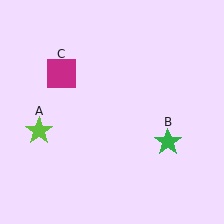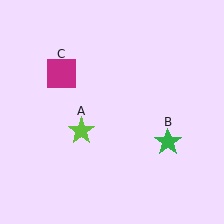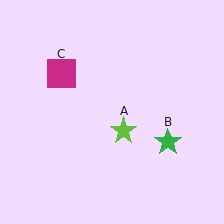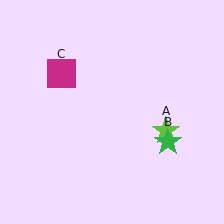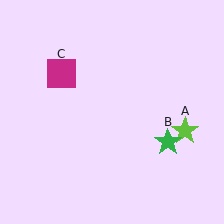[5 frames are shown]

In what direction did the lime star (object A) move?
The lime star (object A) moved right.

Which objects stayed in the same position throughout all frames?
Green star (object B) and magenta square (object C) remained stationary.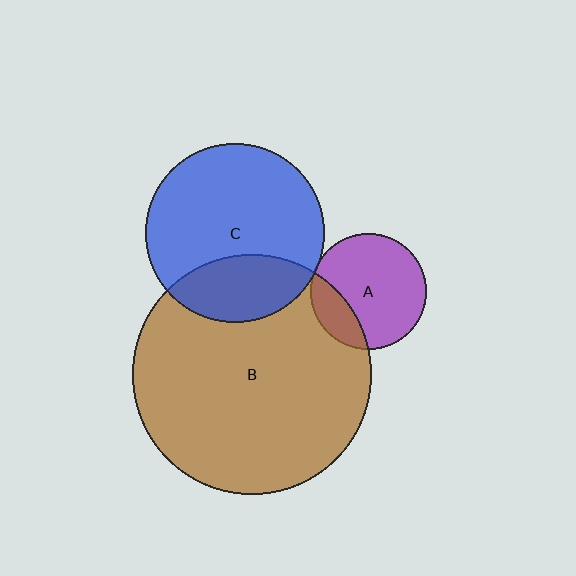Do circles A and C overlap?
Yes.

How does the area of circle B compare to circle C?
Approximately 1.8 times.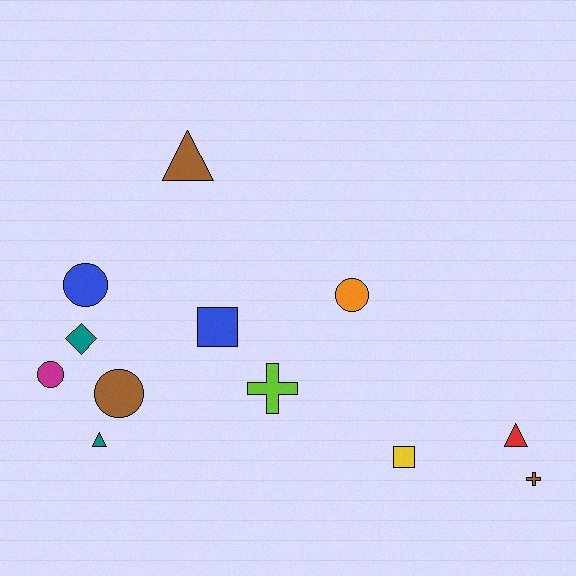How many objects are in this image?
There are 12 objects.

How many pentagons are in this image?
There are no pentagons.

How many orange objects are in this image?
There is 1 orange object.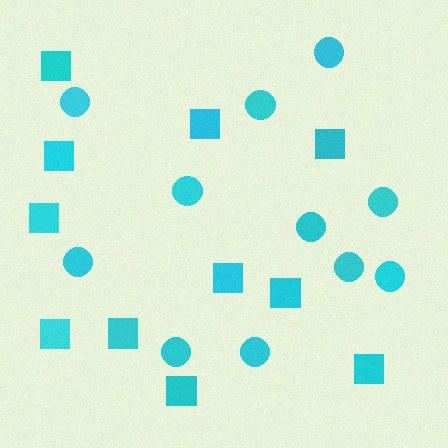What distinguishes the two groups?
There are 2 groups: one group of circles (11) and one group of squares (11).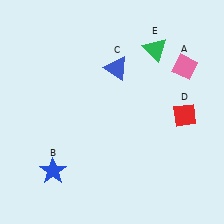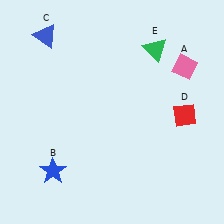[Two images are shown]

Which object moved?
The blue triangle (C) moved left.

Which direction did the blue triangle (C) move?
The blue triangle (C) moved left.